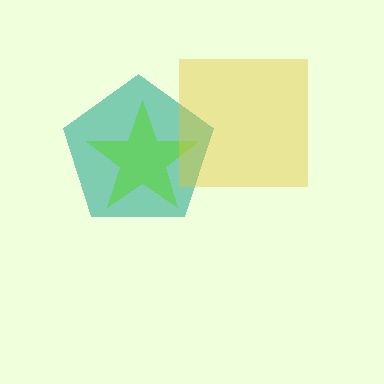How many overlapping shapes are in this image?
There are 3 overlapping shapes in the image.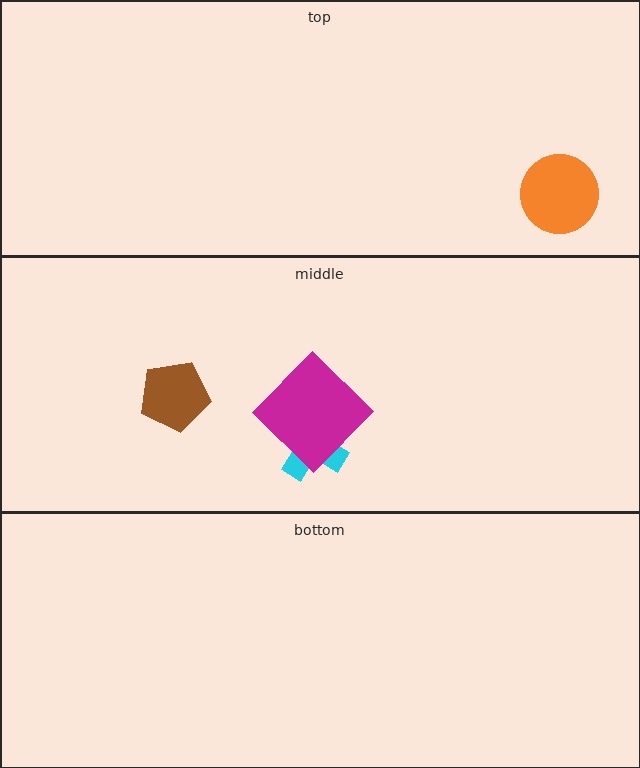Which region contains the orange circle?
The top region.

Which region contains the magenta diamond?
The middle region.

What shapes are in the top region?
The orange circle.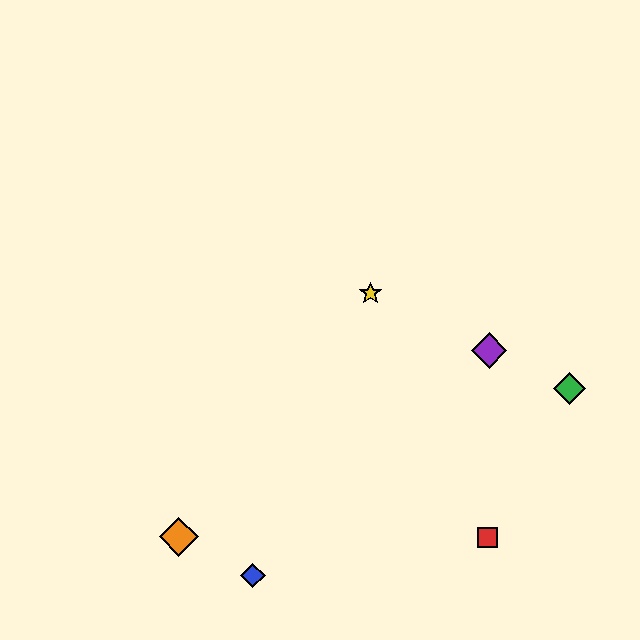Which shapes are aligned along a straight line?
The green diamond, the yellow star, the purple diamond are aligned along a straight line.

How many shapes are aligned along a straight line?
3 shapes (the green diamond, the yellow star, the purple diamond) are aligned along a straight line.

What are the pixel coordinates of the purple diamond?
The purple diamond is at (489, 350).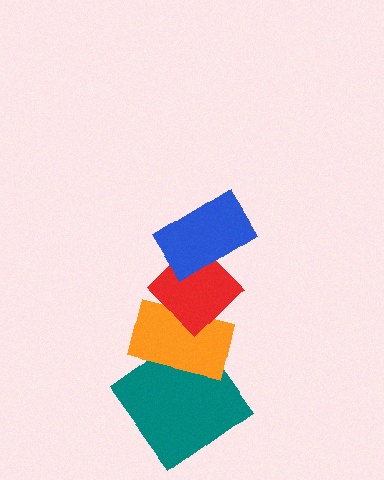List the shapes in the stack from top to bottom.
From top to bottom: the blue rectangle, the red diamond, the orange rectangle, the teal diamond.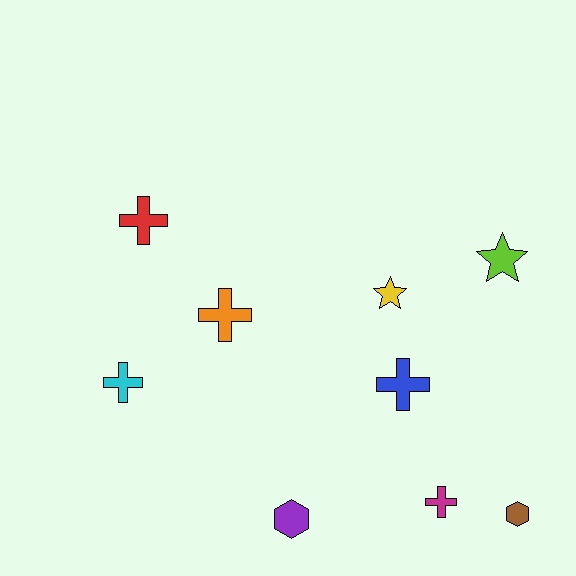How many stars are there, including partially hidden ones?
There are 2 stars.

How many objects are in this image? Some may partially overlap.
There are 9 objects.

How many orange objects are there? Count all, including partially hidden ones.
There is 1 orange object.